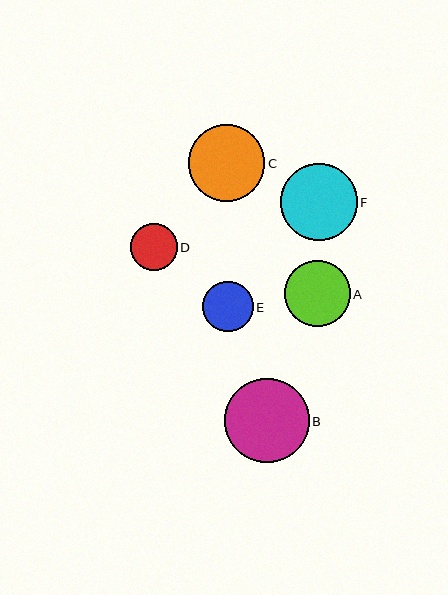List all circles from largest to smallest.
From largest to smallest: B, F, C, A, E, D.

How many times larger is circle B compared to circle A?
Circle B is approximately 1.3 times the size of circle A.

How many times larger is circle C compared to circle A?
Circle C is approximately 1.2 times the size of circle A.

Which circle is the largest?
Circle B is the largest with a size of approximately 85 pixels.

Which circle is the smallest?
Circle D is the smallest with a size of approximately 47 pixels.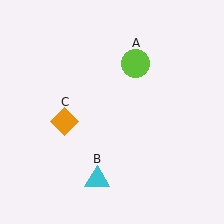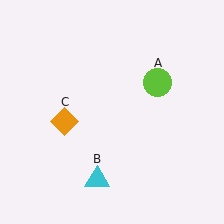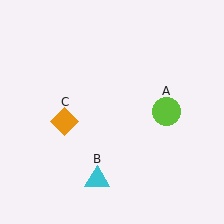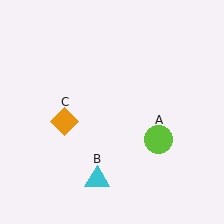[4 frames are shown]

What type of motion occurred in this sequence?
The lime circle (object A) rotated clockwise around the center of the scene.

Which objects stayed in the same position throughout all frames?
Cyan triangle (object B) and orange diamond (object C) remained stationary.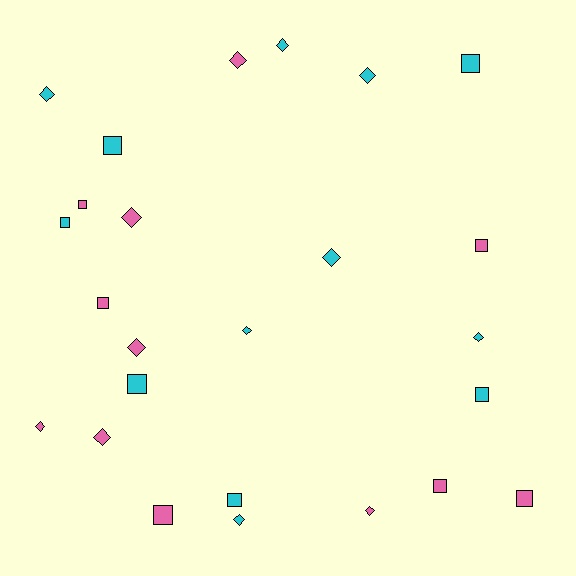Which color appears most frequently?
Cyan, with 13 objects.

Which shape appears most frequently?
Diamond, with 13 objects.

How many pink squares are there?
There are 6 pink squares.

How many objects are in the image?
There are 25 objects.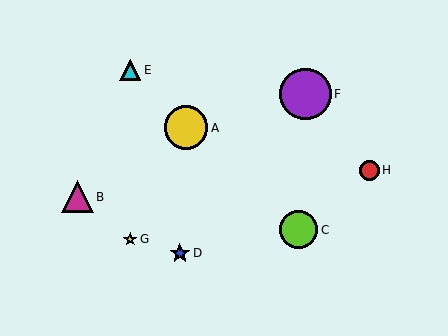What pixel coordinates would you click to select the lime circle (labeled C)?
Click at (299, 230) to select the lime circle C.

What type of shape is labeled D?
Shape D is a blue star.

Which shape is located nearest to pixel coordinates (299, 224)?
The lime circle (labeled C) at (299, 230) is nearest to that location.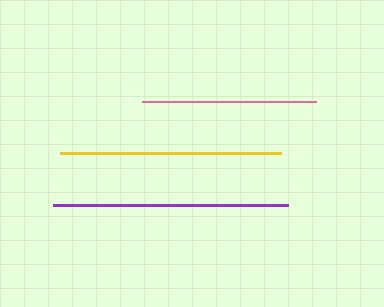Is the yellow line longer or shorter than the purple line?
The purple line is longer than the yellow line.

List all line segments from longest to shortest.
From longest to shortest: purple, yellow, pink.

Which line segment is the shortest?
The pink line is the shortest at approximately 174 pixels.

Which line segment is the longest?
The purple line is the longest at approximately 235 pixels.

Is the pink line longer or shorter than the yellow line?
The yellow line is longer than the pink line.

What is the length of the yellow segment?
The yellow segment is approximately 221 pixels long.